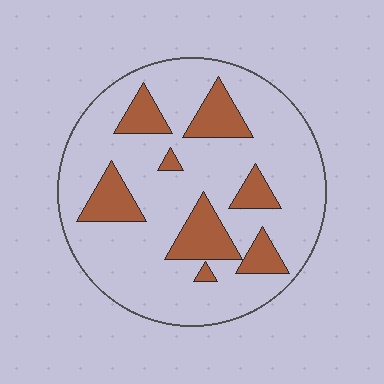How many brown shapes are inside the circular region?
8.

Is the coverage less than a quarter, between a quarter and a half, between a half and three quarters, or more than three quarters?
Less than a quarter.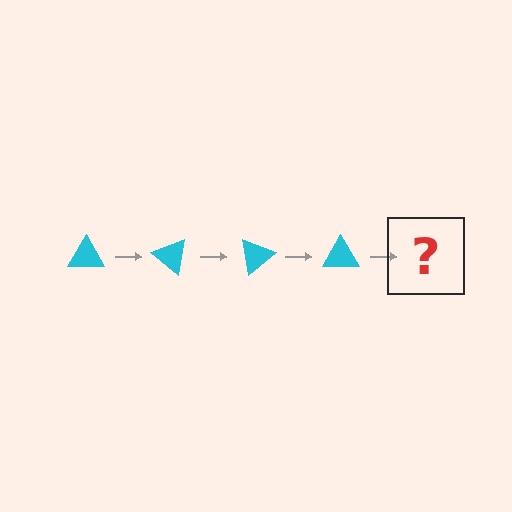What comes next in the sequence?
The next element should be a cyan triangle rotated 160 degrees.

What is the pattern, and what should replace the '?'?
The pattern is that the triangle rotates 40 degrees each step. The '?' should be a cyan triangle rotated 160 degrees.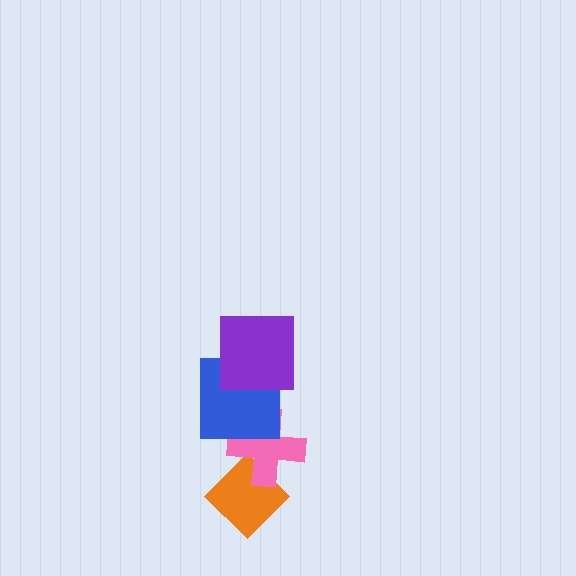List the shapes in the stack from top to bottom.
From top to bottom: the purple square, the blue square, the pink cross, the orange diamond.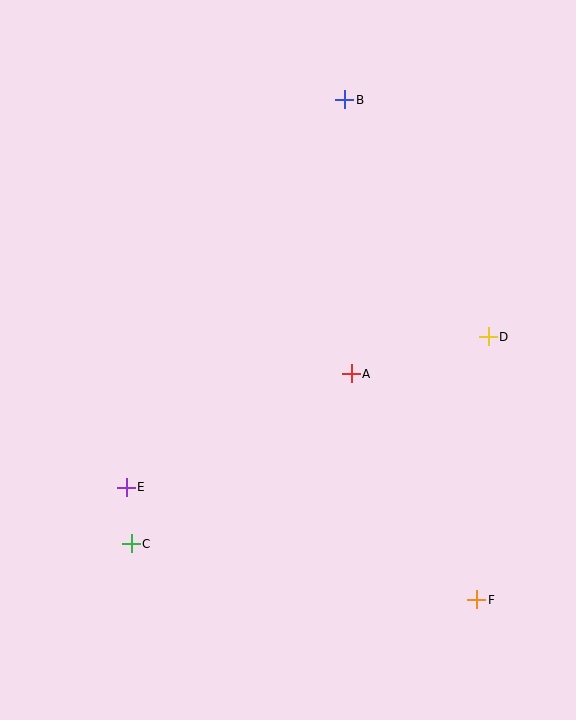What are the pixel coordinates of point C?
Point C is at (131, 544).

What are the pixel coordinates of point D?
Point D is at (488, 337).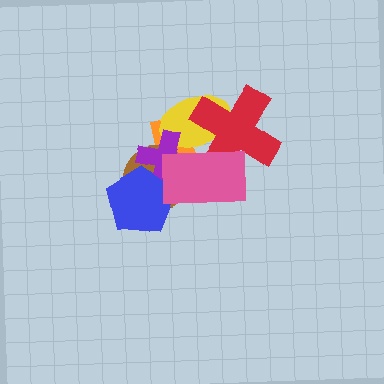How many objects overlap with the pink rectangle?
6 objects overlap with the pink rectangle.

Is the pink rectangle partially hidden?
No, no other shape covers it.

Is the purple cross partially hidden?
Yes, it is partially covered by another shape.